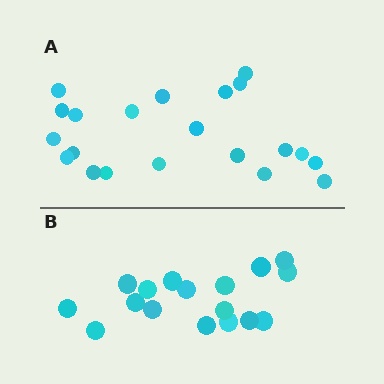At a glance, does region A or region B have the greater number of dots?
Region A (the top region) has more dots.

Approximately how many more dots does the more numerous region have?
Region A has about 4 more dots than region B.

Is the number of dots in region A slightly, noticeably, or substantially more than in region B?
Region A has only slightly more — the two regions are fairly close. The ratio is roughly 1.2 to 1.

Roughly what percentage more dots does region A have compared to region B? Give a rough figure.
About 25% more.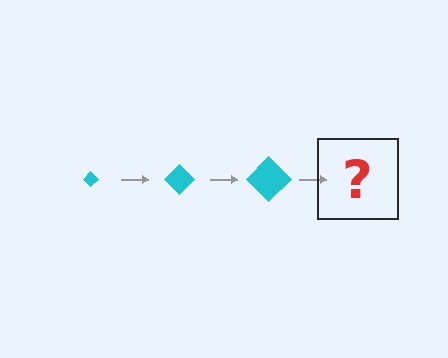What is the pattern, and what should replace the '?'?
The pattern is that the diamond gets progressively larger each step. The '?' should be a cyan diamond, larger than the previous one.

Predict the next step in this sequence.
The next step is a cyan diamond, larger than the previous one.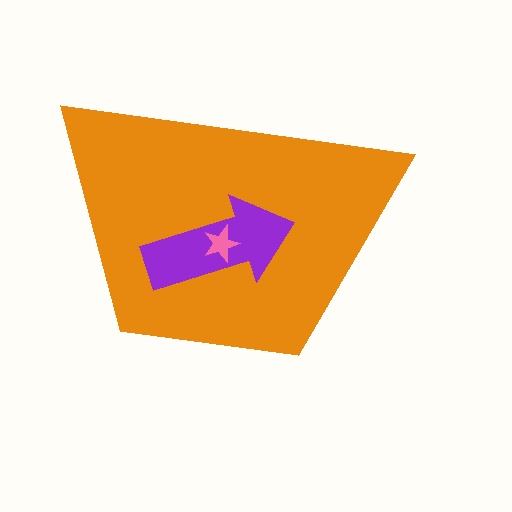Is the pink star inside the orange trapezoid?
Yes.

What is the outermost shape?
The orange trapezoid.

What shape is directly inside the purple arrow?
The pink star.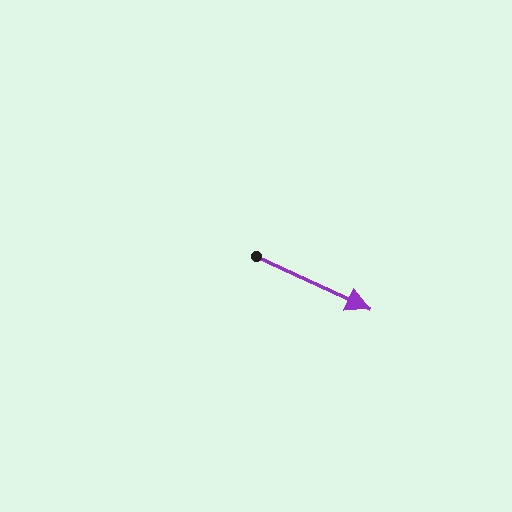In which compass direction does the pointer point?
Southeast.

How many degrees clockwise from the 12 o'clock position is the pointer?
Approximately 115 degrees.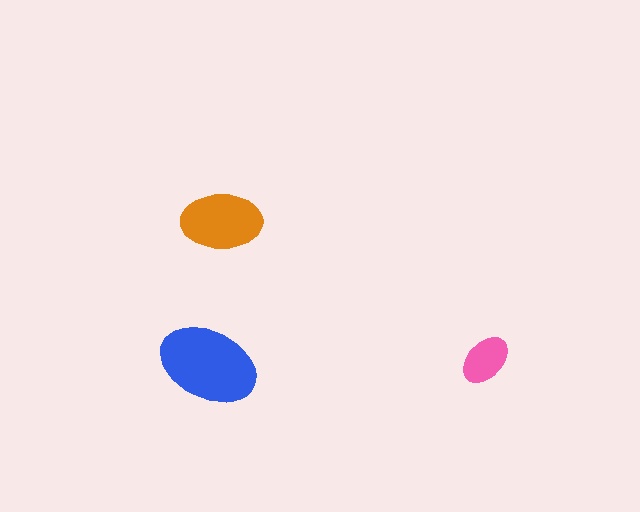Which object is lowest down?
The blue ellipse is bottommost.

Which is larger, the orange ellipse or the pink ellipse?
The orange one.